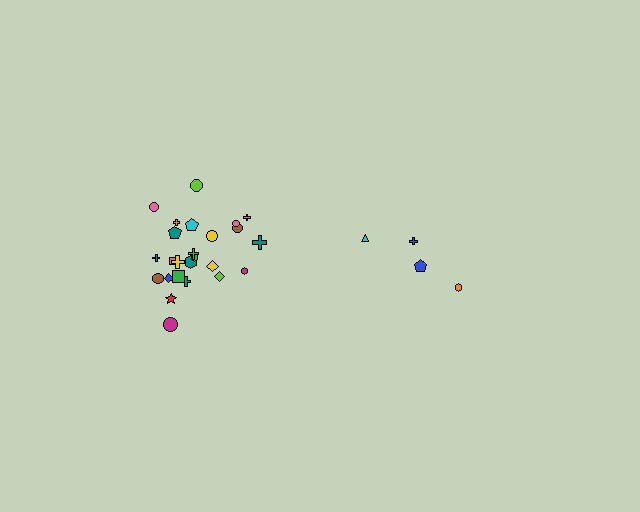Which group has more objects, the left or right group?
The left group.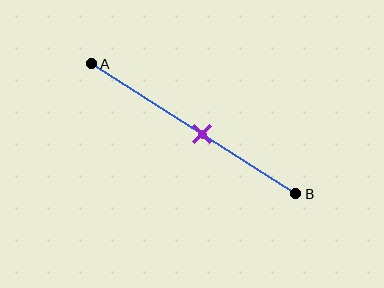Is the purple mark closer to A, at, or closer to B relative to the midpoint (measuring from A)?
The purple mark is closer to point B than the midpoint of segment AB.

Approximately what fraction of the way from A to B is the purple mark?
The purple mark is approximately 55% of the way from A to B.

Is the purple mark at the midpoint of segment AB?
No, the mark is at about 55% from A, not at the 50% midpoint.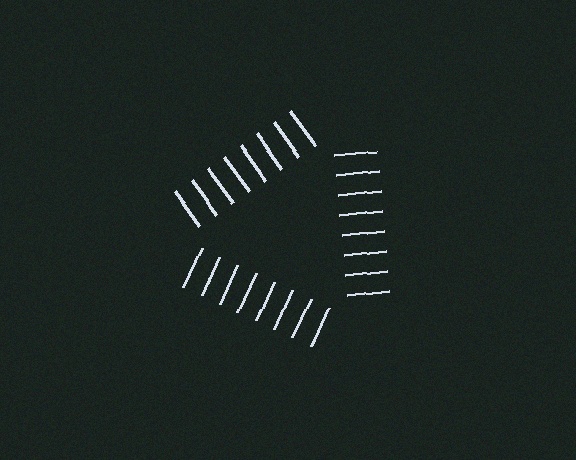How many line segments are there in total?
24 — 8 along each of the 3 edges.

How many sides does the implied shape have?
3 sides — the line-ends trace a triangle.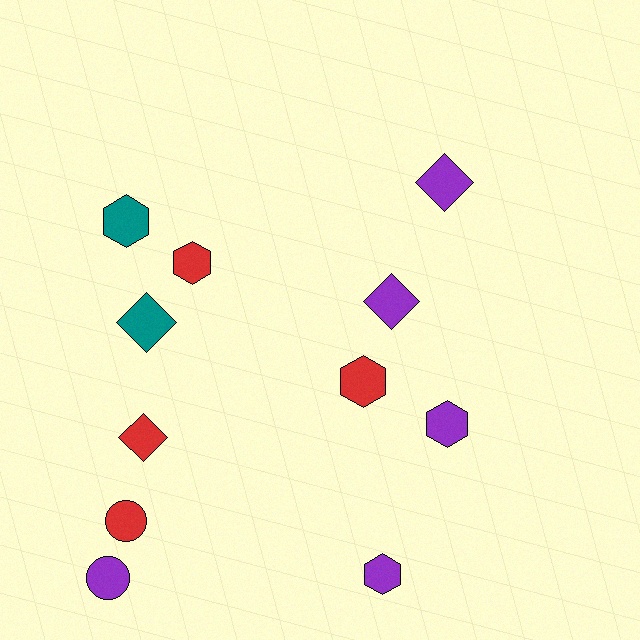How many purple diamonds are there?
There are 2 purple diamonds.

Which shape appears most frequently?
Hexagon, with 5 objects.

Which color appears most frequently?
Purple, with 5 objects.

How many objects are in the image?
There are 11 objects.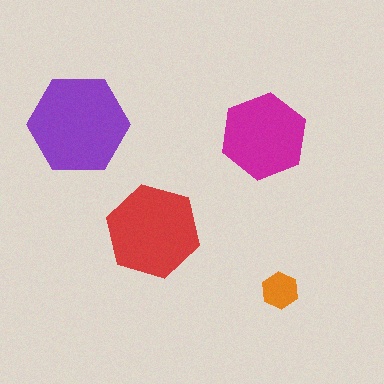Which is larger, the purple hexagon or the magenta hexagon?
The purple one.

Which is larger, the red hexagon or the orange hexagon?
The red one.